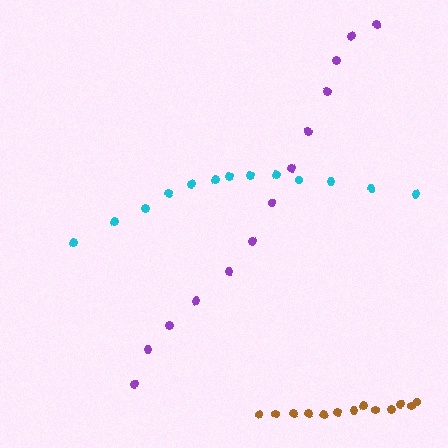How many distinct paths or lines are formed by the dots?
There are 3 distinct paths.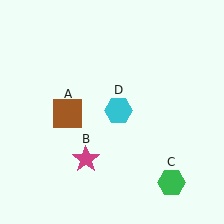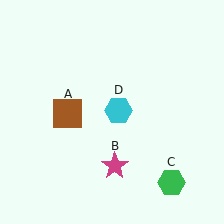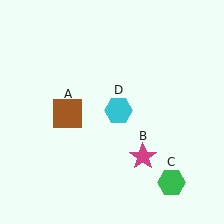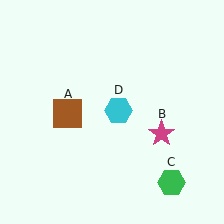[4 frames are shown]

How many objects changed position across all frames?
1 object changed position: magenta star (object B).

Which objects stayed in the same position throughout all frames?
Brown square (object A) and green hexagon (object C) and cyan hexagon (object D) remained stationary.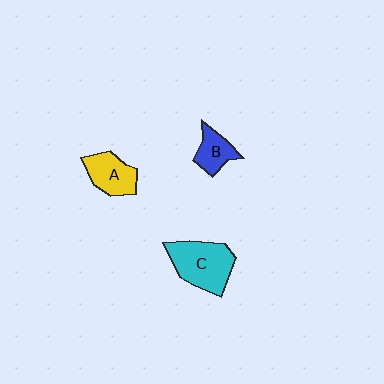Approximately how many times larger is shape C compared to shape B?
Approximately 2.0 times.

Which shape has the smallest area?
Shape B (blue).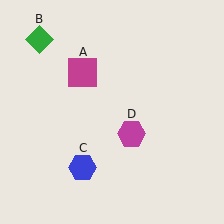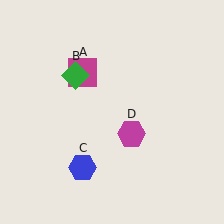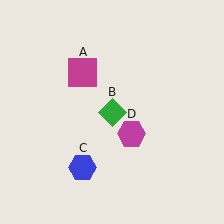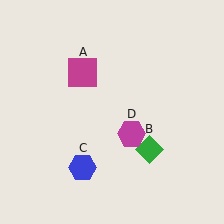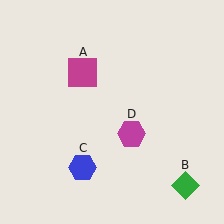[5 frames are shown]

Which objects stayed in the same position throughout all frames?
Magenta square (object A) and blue hexagon (object C) and magenta hexagon (object D) remained stationary.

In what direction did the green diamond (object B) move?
The green diamond (object B) moved down and to the right.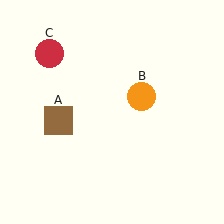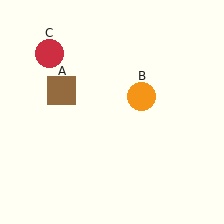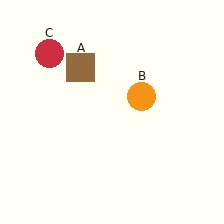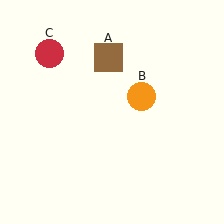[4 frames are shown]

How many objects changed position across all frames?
1 object changed position: brown square (object A).